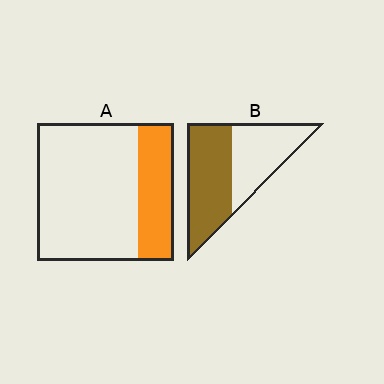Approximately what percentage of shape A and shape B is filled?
A is approximately 25% and B is approximately 55%.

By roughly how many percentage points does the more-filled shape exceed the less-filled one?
By roughly 30 percentage points (B over A).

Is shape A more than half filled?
No.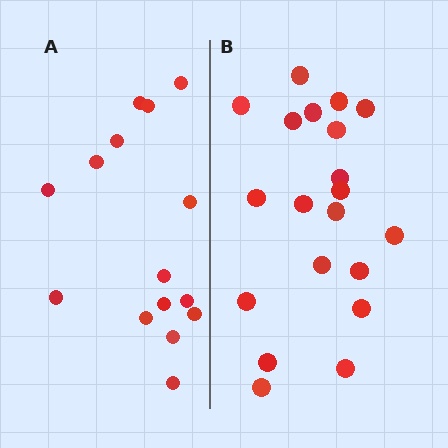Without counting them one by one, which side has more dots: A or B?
Region B (the right region) has more dots.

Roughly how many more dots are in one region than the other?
Region B has about 5 more dots than region A.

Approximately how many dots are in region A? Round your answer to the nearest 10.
About 20 dots. (The exact count is 15, which rounds to 20.)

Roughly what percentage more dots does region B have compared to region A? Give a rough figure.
About 35% more.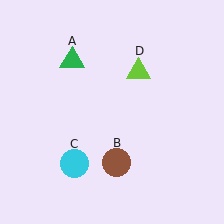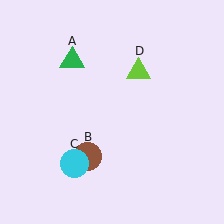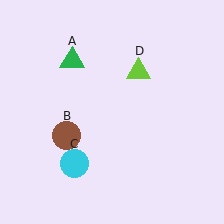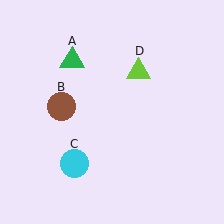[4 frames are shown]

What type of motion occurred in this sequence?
The brown circle (object B) rotated clockwise around the center of the scene.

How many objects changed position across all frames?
1 object changed position: brown circle (object B).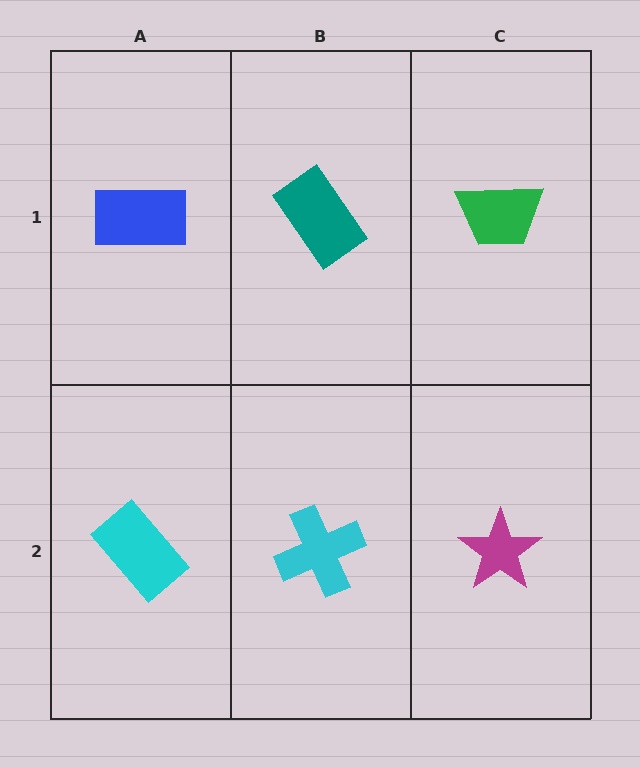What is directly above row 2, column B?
A teal rectangle.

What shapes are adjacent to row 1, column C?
A magenta star (row 2, column C), a teal rectangle (row 1, column B).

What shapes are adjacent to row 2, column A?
A blue rectangle (row 1, column A), a cyan cross (row 2, column B).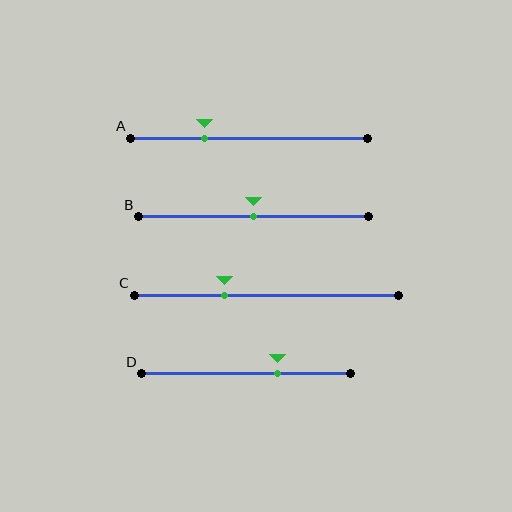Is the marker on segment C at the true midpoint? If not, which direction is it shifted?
No, the marker on segment C is shifted to the left by about 16% of the segment length.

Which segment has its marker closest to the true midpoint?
Segment B has its marker closest to the true midpoint.